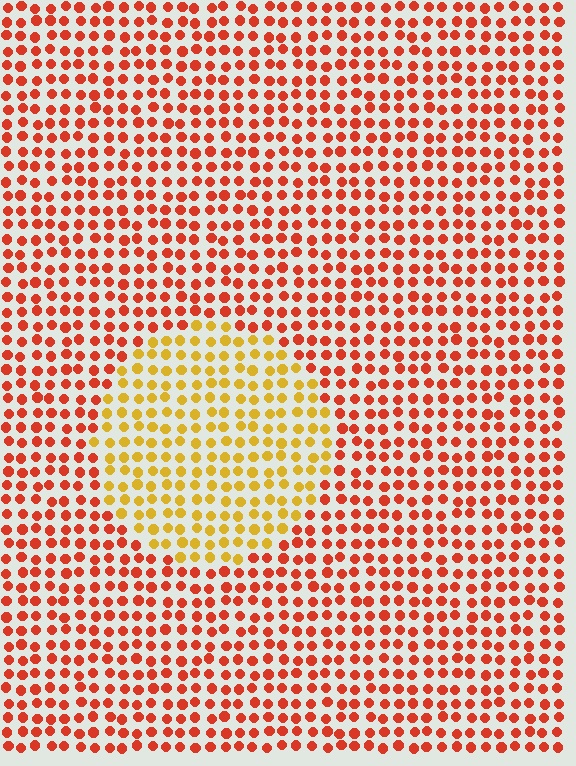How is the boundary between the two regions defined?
The boundary is defined purely by a slight shift in hue (about 41 degrees). Spacing, size, and orientation are identical on both sides.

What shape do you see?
I see a circle.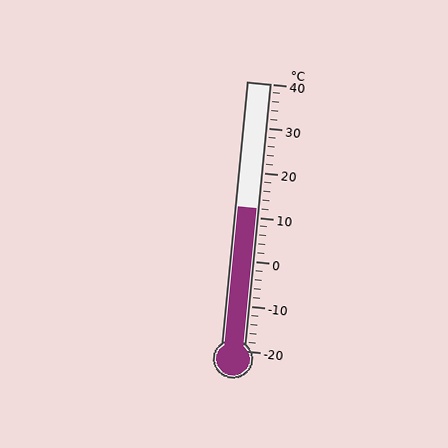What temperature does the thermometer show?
The thermometer shows approximately 12°C.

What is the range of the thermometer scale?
The thermometer scale ranges from -20°C to 40°C.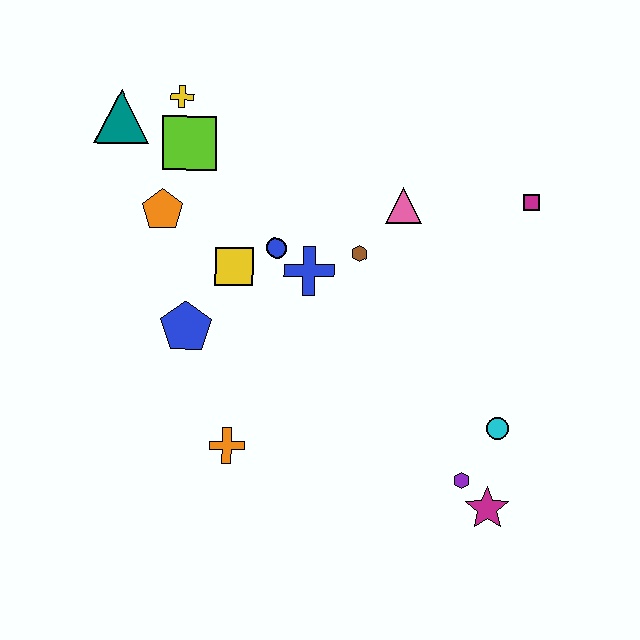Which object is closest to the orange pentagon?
The lime square is closest to the orange pentagon.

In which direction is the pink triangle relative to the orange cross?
The pink triangle is above the orange cross.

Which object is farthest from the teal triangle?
The magenta star is farthest from the teal triangle.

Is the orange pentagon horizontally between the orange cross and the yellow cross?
No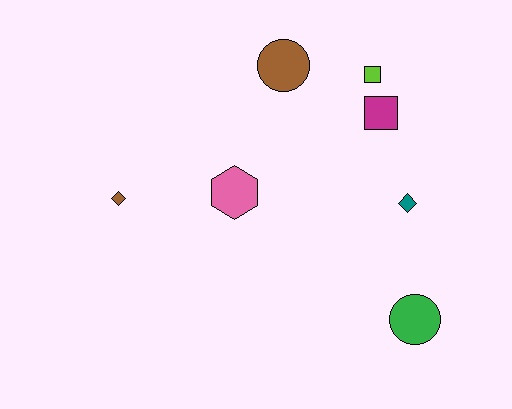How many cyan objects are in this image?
There are no cyan objects.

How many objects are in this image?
There are 7 objects.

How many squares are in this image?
There are 2 squares.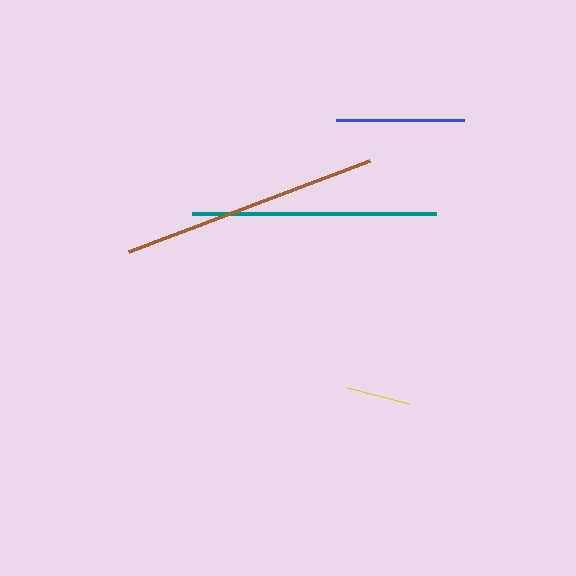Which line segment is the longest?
The brown line is the longest at approximately 258 pixels.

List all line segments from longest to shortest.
From longest to shortest: brown, teal, blue, yellow.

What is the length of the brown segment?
The brown segment is approximately 258 pixels long.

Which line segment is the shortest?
The yellow line is the shortest at approximately 64 pixels.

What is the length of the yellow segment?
The yellow segment is approximately 64 pixels long.